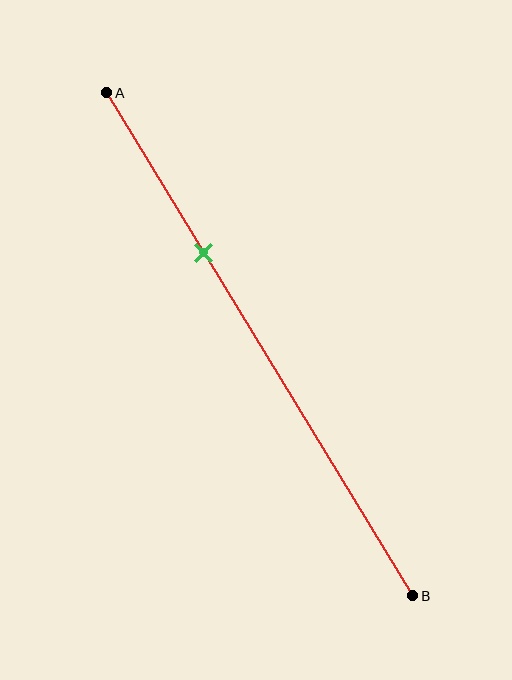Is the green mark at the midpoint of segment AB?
No, the mark is at about 30% from A, not at the 50% midpoint.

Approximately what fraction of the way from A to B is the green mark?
The green mark is approximately 30% of the way from A to B.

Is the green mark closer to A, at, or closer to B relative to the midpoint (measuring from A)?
The green mark is closer to point A than the midpoint of segment AB.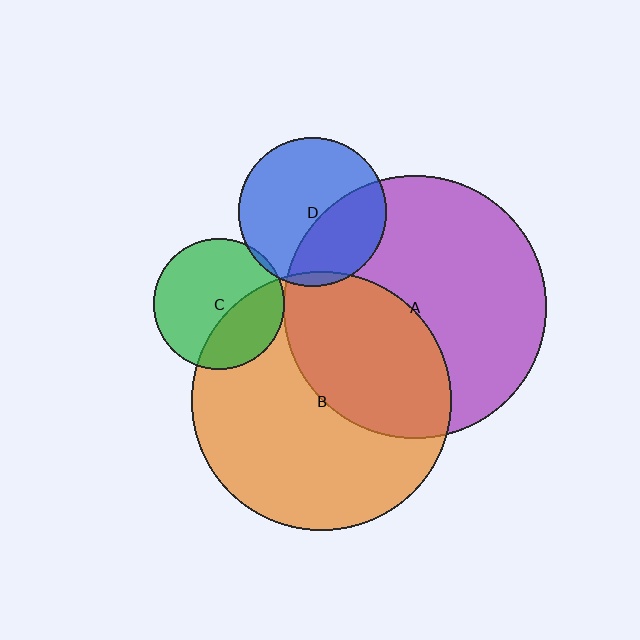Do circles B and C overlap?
Yes.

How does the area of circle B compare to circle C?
Approximately 3.9 times.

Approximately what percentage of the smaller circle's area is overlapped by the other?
Approximately 35%.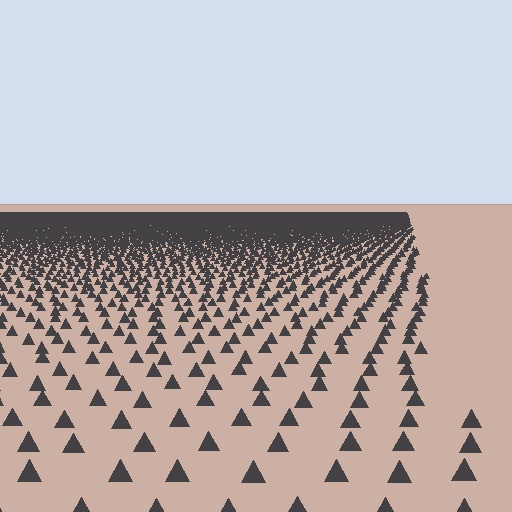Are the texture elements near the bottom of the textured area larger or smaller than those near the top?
Larger. Near the bottom, elements are closer to the viewer and appear at a bigger on-screen size.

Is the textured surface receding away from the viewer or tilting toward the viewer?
The surface is receding away from the viewer. Texture elements get smaller and denser toward the top.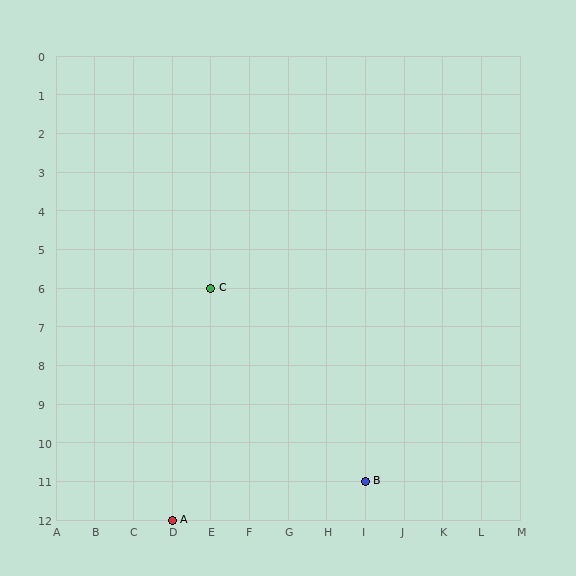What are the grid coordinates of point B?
Point B is at grid coordinates (I, 11).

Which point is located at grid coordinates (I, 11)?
Point B is at (I, 11).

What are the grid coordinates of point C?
Point C is at grid coordinates (E, 6).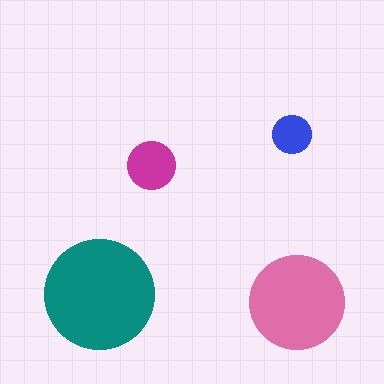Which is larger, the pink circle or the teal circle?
The teal one.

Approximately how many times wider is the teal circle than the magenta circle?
About 2.5 times wider.